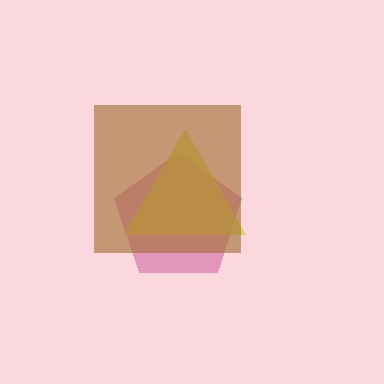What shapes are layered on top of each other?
The layered shapes are: a magenta pentagon, a yellow triangle, a brown square.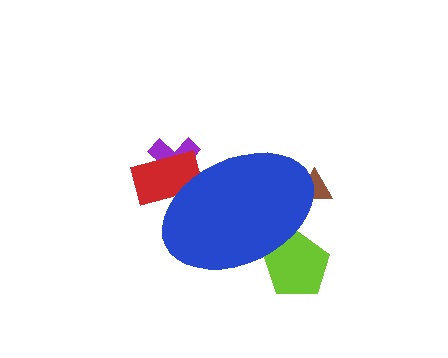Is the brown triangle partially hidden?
Yes, the brown triangle is partially hidden behind the blue ellipse.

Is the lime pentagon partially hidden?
Yes, the lime pentagon is partially hidden behind the blue ellipse.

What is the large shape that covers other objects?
A blue ellipse.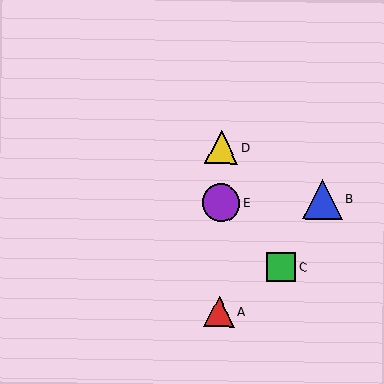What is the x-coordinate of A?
Object A is at x≈219.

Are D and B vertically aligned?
No, D is at x≈222 and B is at x≈322.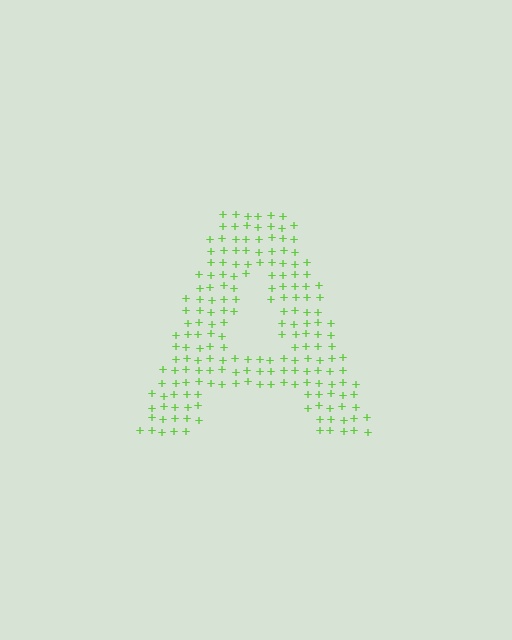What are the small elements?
The small elements are plus signs.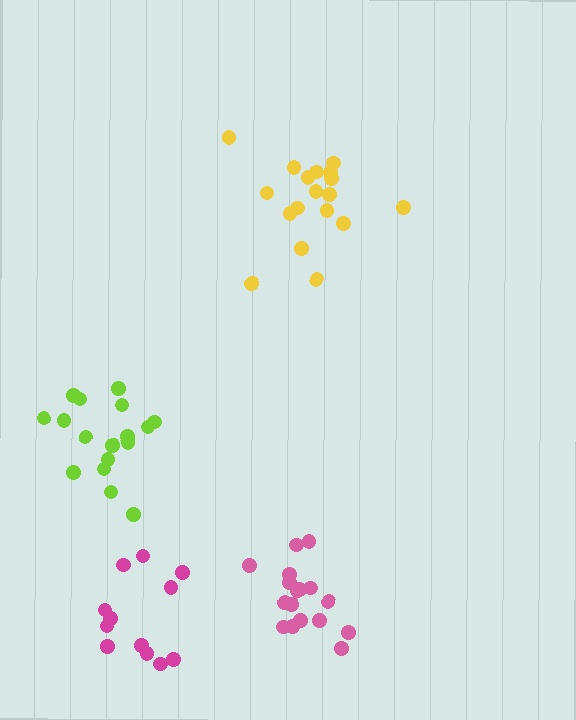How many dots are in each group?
Group 1: 18 dots, Group 2: 12 dots, Group 3: 17 dots, Group 4: 17 dots (64 total).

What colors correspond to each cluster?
The clusters are colored: yellow, magenta, lime, pink.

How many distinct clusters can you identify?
There are 4 distinct clusters.